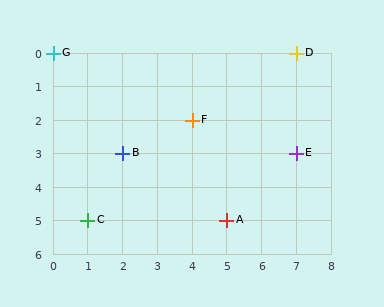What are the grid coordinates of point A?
Point A is at grid coordinates (5, 5).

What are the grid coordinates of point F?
Point F is at grid coordinates (4, 2).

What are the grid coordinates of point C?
Point C is at grid coordinates (1, 5).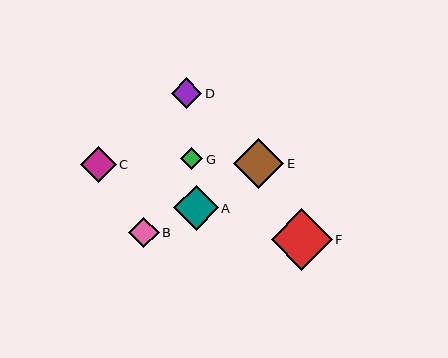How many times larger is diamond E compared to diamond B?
Diamond E is approximately 1.7 times the size of diamond B.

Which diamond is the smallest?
Diamond G is the smallest with a size of approximately 23 pixels.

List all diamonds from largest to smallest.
From largest to smallest: F, E, A, C, D, B, G.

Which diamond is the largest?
Diamond F is the largest with a size of approximately 61 pixels.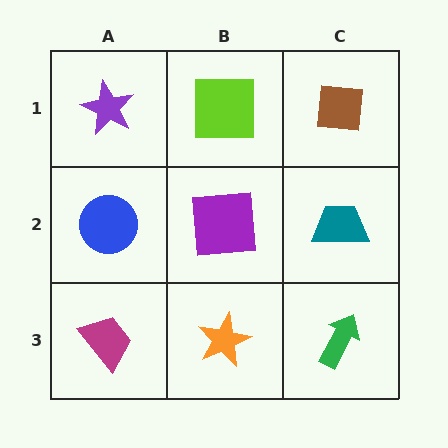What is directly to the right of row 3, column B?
A green arrow.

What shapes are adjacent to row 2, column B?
A lime square (row 1, column B), an orange star (row 3, column B), a blue circle (row 2, column A), a teal trapezoid (row 2, column C).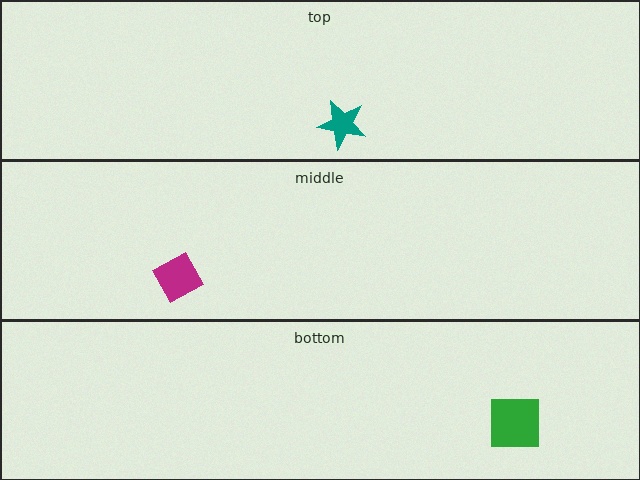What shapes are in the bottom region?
The green square.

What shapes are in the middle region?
The magenta diamond.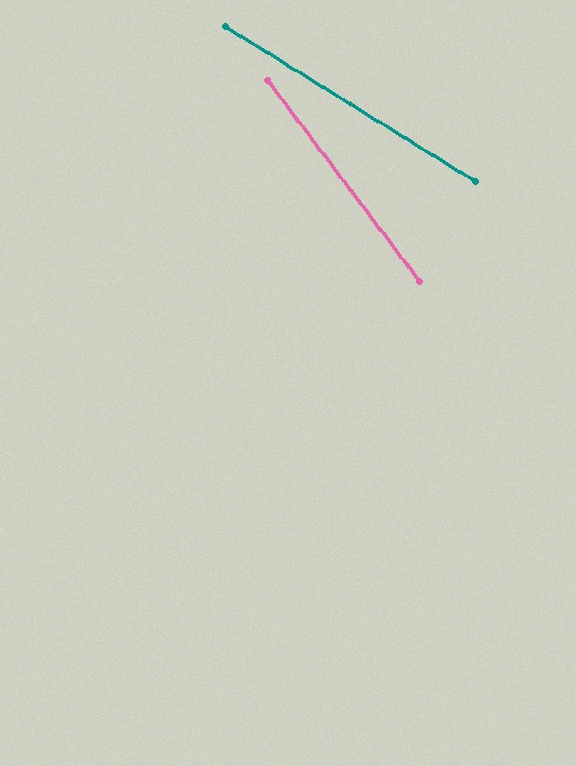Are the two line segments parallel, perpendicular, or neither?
Neither parallel nor perpendicular — they differ by about 21°.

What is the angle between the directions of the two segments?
Approximately 21 degrees.